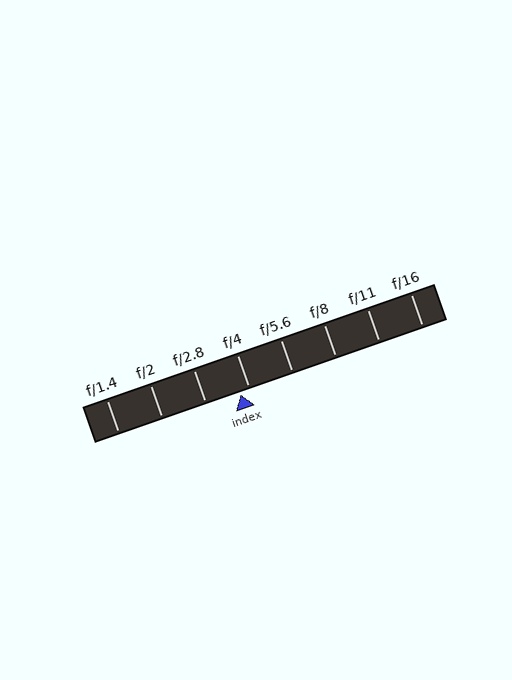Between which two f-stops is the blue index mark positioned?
The index mark is between f/2.8 and f/4.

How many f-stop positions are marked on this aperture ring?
There are 8 f-stop positions marked.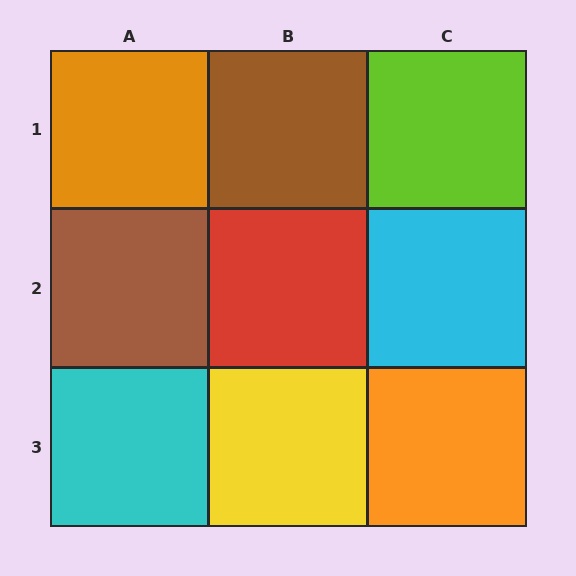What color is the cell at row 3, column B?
Yellow.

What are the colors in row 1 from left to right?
Orange, brown, lime.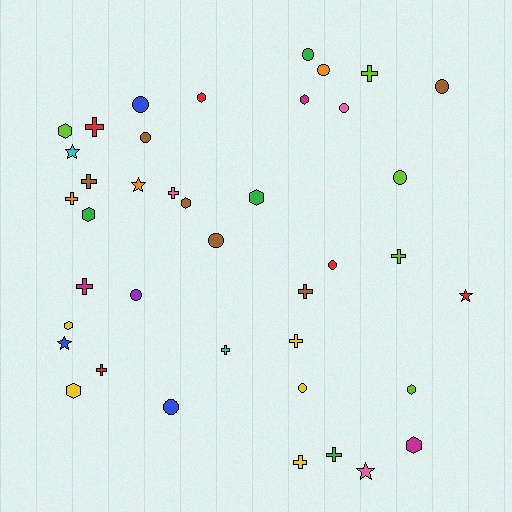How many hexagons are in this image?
There are 10 hexagons.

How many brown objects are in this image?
There are 6 brown objects.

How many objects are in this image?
There are 40 objects.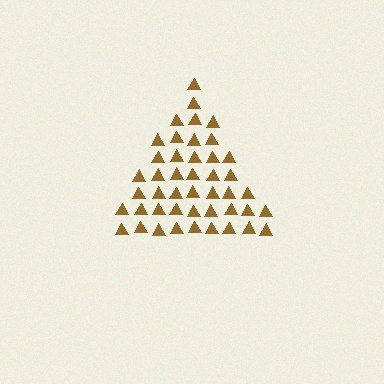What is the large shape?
The large shape is a triangle.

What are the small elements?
The small elements are triangles.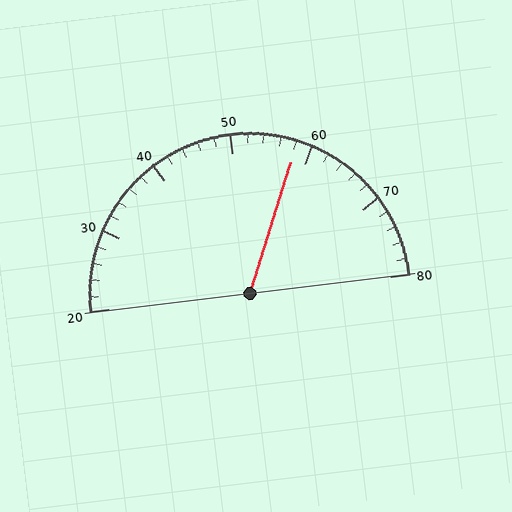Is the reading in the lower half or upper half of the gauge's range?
The reading is in the upper half of the range (20 to 80).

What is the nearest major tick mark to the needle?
The nearest major tick mark is 60.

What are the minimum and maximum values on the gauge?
The gauge ranges from 20 to 80.